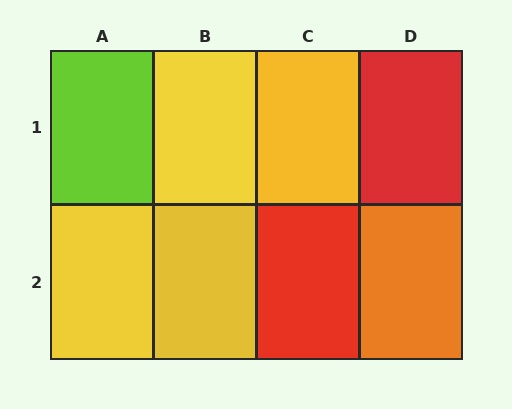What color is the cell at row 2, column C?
Red.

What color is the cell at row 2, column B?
Yellow.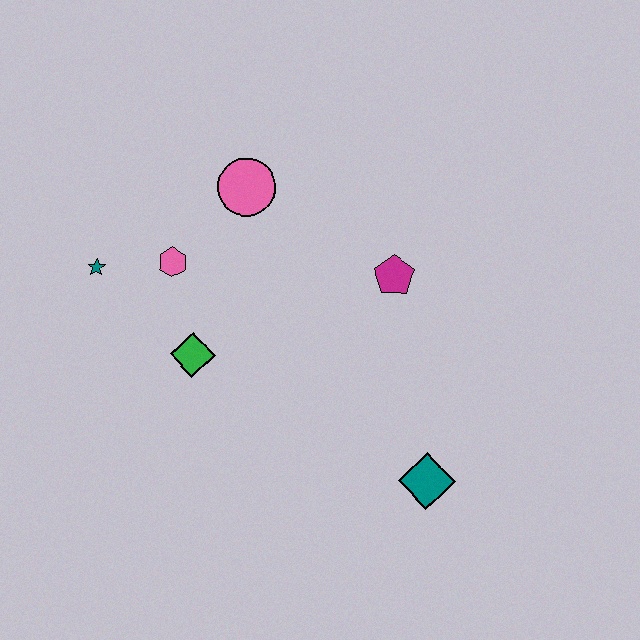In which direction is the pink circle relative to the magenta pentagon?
The pink circle is to the left of the magenta pentagon.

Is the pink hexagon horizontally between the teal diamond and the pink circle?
No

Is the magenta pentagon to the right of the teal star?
Yes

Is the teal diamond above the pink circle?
No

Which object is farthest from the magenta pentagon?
The teal star is farthest from the magenta pentagon.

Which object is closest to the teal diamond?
The magenta pentagon is closest to the teal diamond.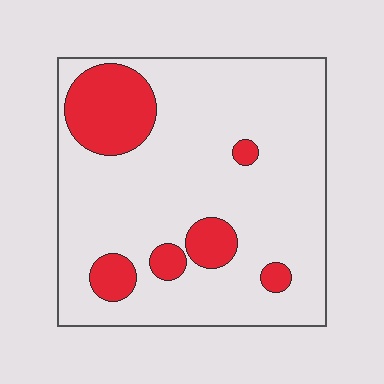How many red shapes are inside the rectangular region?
6.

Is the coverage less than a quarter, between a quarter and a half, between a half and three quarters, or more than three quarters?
Less than a quarter.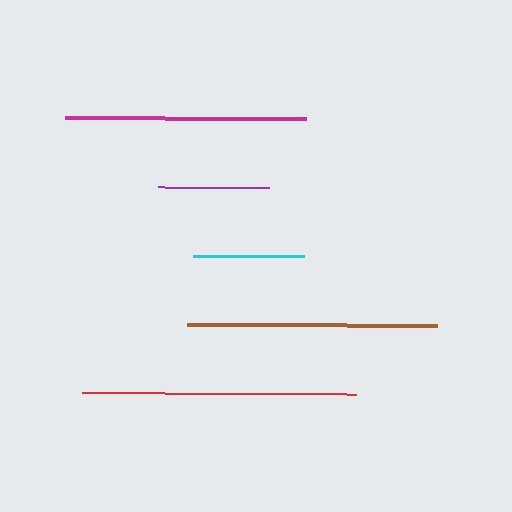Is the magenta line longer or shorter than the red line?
The red line is longer than the magenta line.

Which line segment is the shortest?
The cyan line is the shortest at approximately 111 pixels.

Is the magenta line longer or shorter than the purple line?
The magenta line is longer than the purple line.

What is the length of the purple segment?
The purple segment is approximately 112 pixels long.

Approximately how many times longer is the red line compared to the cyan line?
The red line is approximately 2.5 times the length of the cyan line.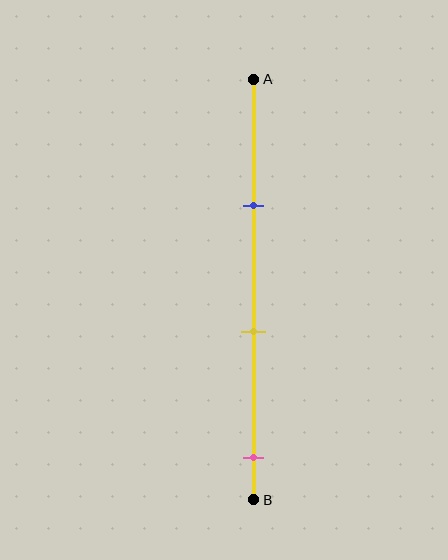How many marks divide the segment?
There are 3 marks dividing the segment.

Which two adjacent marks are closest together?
The blue and yellow marks are the closest adjacent pair.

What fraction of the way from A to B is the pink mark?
The pink mark is approximately 90% (0.9) of the way from A to B.